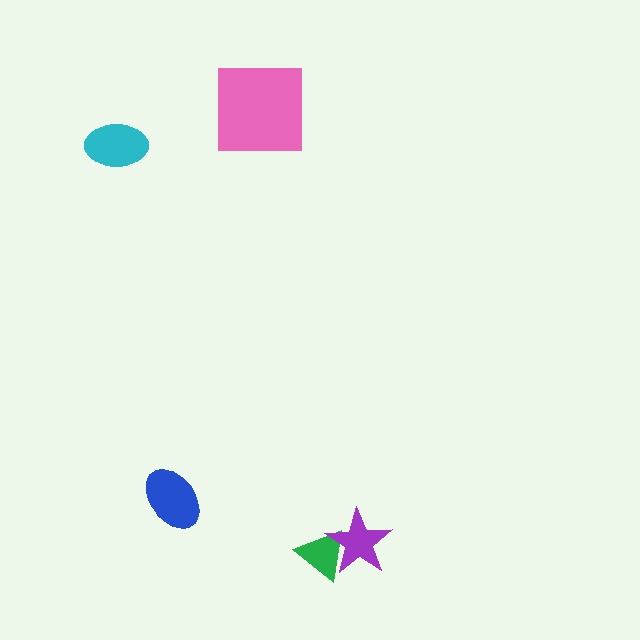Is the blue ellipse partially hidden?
No, no other shape covers it.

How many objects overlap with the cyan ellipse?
0 objects overlap with the cyan ellipse.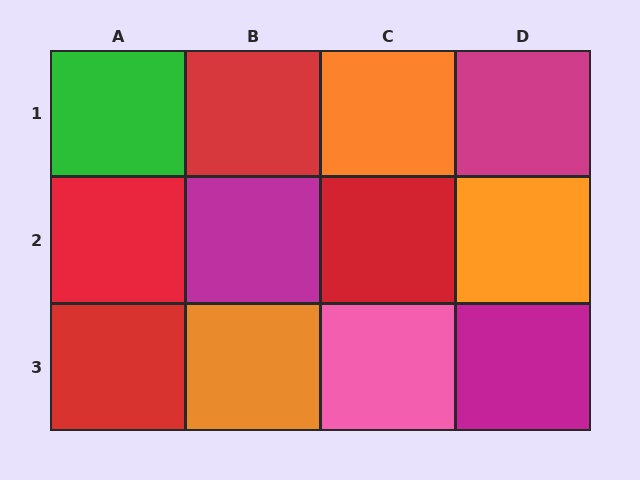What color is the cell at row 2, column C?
Red.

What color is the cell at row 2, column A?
Red.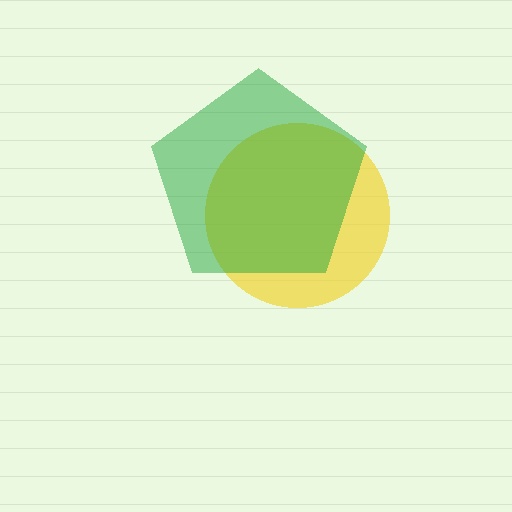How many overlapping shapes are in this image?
There are 2 overlapping shapes in the image.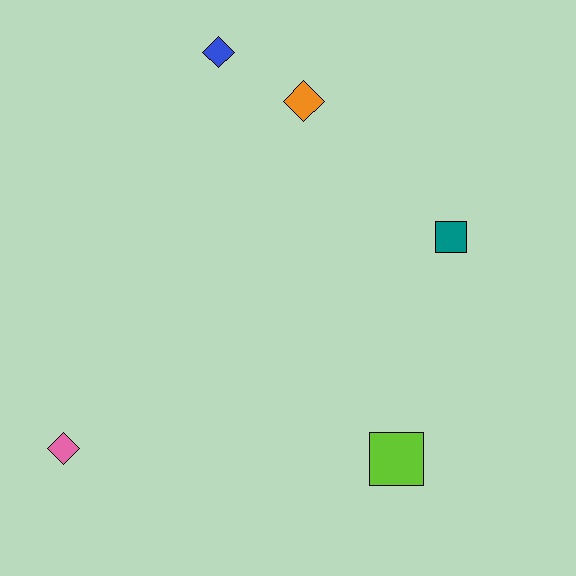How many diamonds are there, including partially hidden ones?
There are 3 diamonds.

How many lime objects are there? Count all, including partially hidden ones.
There is 1 lime object.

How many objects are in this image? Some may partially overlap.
There are 5 objects.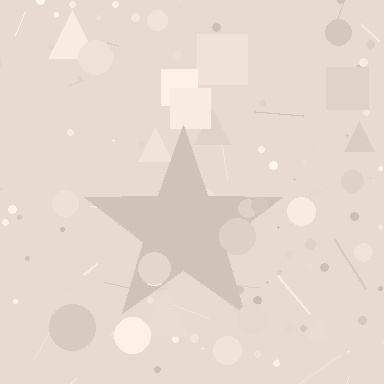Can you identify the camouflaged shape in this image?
The camouflaged shape is a star.